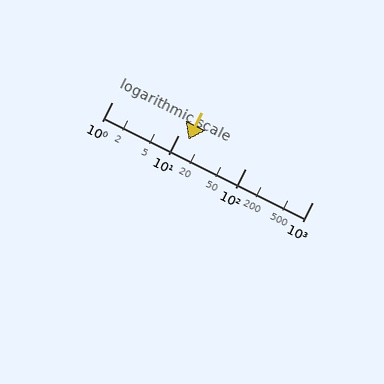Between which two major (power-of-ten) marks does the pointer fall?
The pointer is between 10 and 100.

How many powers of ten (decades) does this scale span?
The scale spans 3 decades, from 1 to 1000.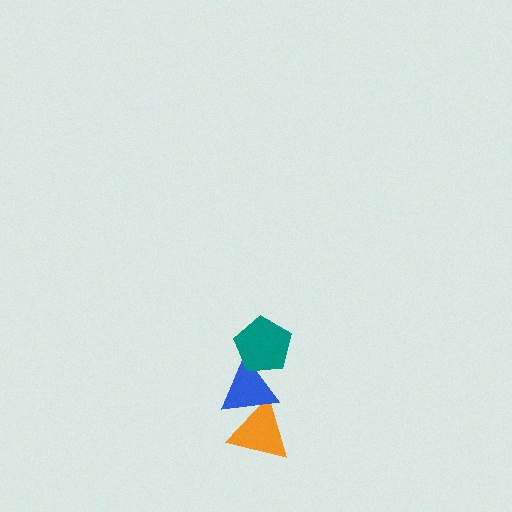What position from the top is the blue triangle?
The blue triangle is 2nd from the top.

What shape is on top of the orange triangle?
The blue triangle is on top of the orange triangle.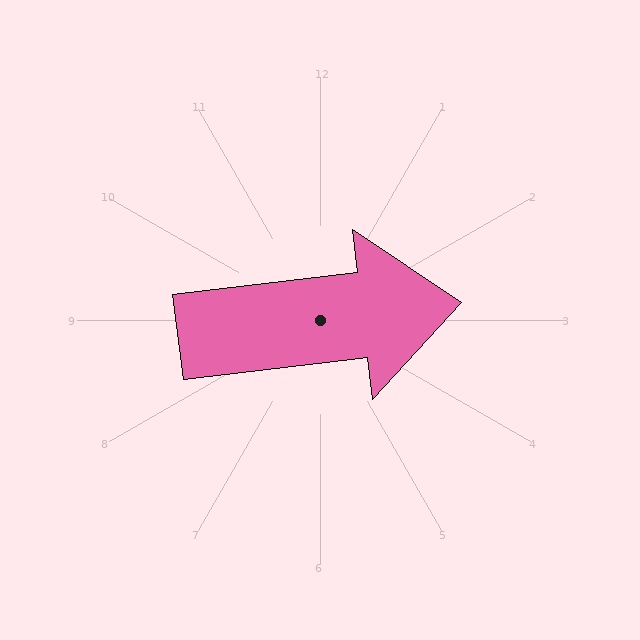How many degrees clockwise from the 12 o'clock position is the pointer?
Approximately 83 degrees.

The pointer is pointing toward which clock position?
Roughly 3 o'clock.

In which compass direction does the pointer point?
East.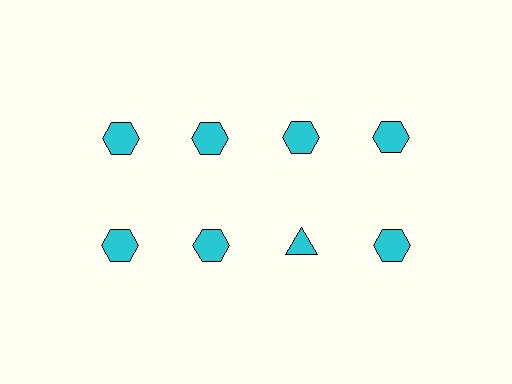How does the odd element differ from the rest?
It has a different shape: triangle instead of hexagon.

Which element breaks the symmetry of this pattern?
The cyan triangle in the second row, center column breaks the symmetry. All other shapes are cyan hexagons.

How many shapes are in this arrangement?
There are 8 shapes arranged in a grid pattern.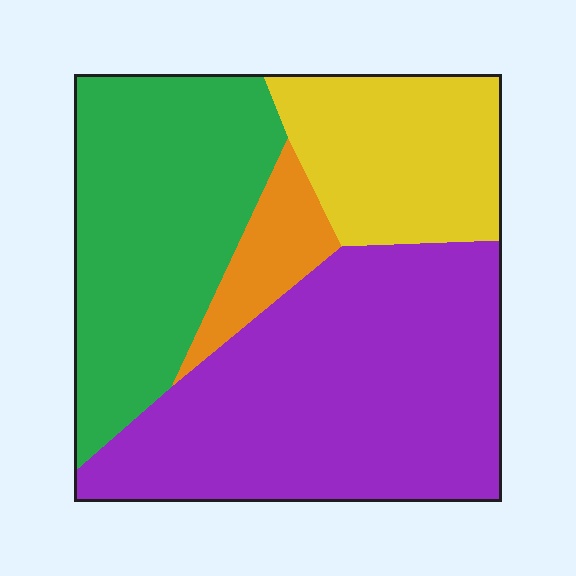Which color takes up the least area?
Orange, at roughly 5%.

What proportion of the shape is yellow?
Yellow takes up about one fifth (1/5) of the shape.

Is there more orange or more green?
Green.